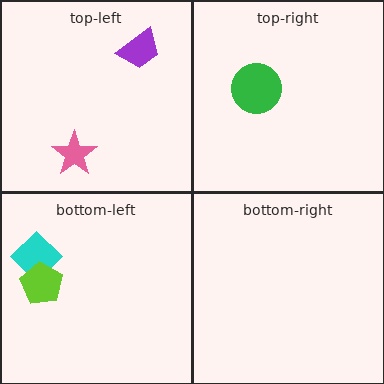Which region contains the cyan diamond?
The bottom-left region.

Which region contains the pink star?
The top-left region.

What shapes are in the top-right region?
The green circle.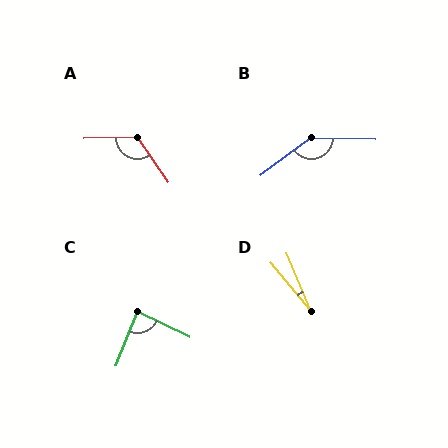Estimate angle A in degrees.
Approximately 123 degrees.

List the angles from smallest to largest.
D (18°), C (86°), A (123°), B (142°).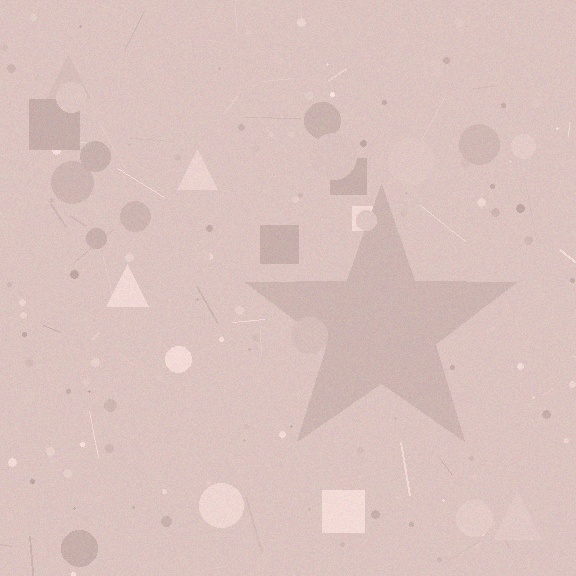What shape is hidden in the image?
A star is hidden in the image.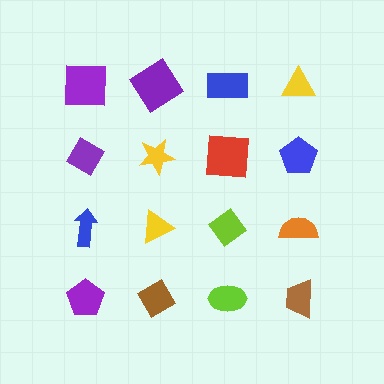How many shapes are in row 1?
4 shapes.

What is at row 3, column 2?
A yellow triangle.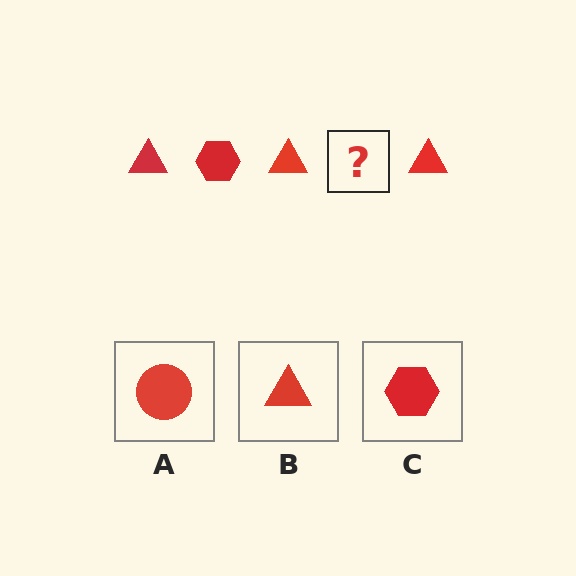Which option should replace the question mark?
Option C.